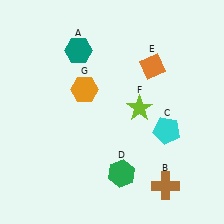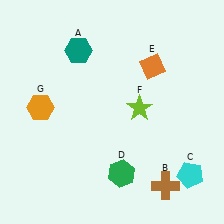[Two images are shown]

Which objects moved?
The objects that moved are: the cyan pentagon (C), the orange hexagon (G).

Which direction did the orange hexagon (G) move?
The orange hexagon (G) moved left.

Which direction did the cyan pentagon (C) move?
The cyan pentagon (C) moved down.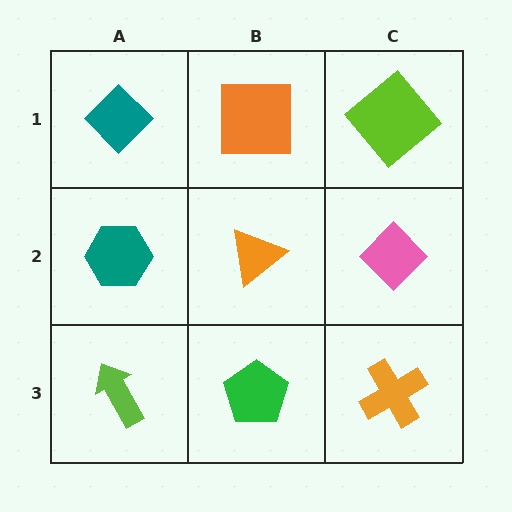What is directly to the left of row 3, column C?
A green pentagon.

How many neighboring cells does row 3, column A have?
2.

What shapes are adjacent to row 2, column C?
A lime diamond (row 1, column C), an orange cross (row 3, column C), an orange triangle (row 2, column B).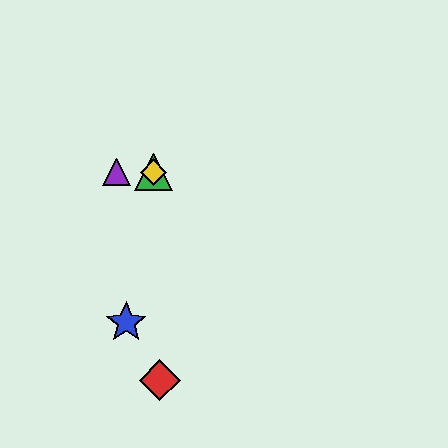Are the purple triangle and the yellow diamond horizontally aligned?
Yes, both are at y≈172.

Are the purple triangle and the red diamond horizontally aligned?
No, the purple triangle is at y≈172 and the red diamond is at y≈380.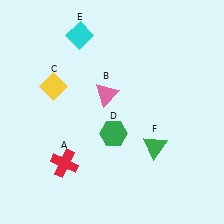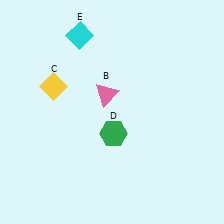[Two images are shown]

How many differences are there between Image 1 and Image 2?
There are 2 differences between the two images.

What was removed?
The red cross (A), the green triangle (F) were removed in Image 2.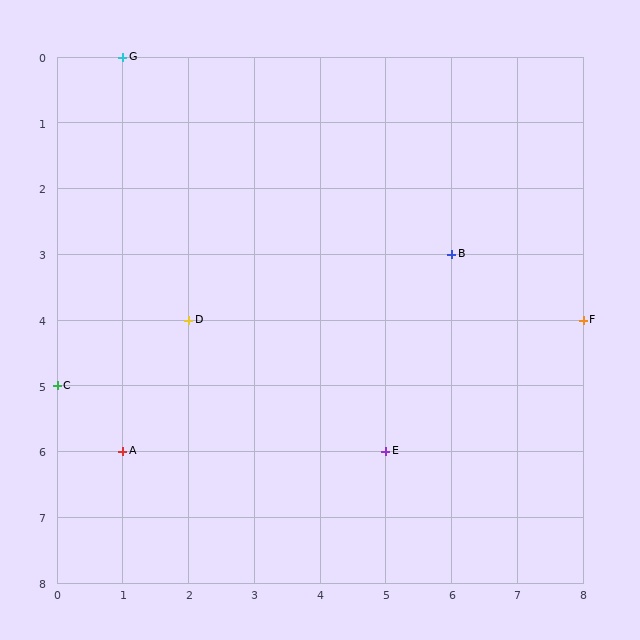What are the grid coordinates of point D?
Point D is at grid coordinates (2, 4).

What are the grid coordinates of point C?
Point C is at grid coordinates (0, 5).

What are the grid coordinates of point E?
Point E is at grid coordinates (5, 6).